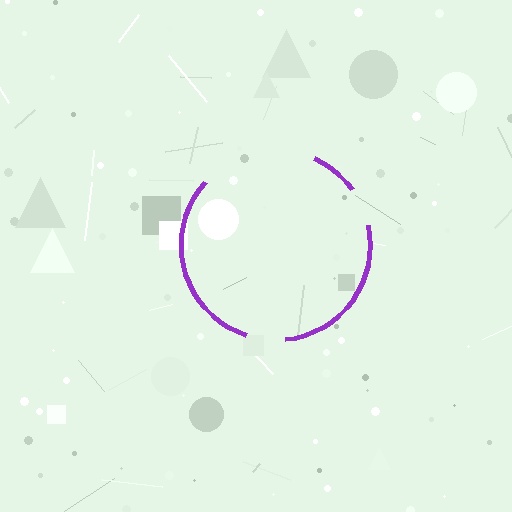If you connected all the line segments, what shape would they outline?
They would outline a circle.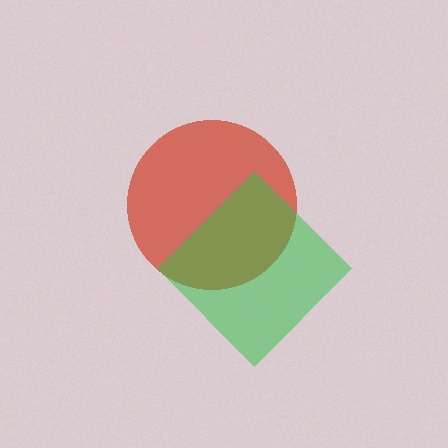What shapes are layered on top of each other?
The layered shapes are: a red circle, a green diamond.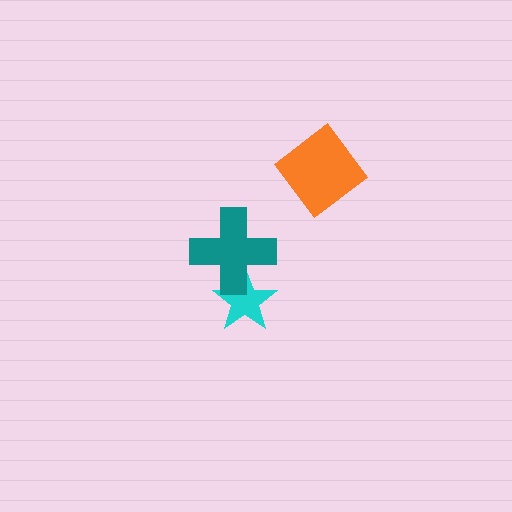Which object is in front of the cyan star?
The teal cross is in front of the cyan star.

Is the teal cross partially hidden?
No, no other shape covers it.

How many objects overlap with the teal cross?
1 object overlaps with the teal cross.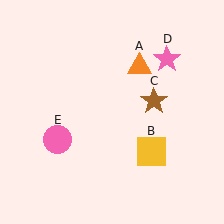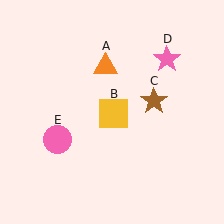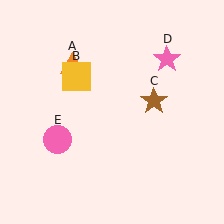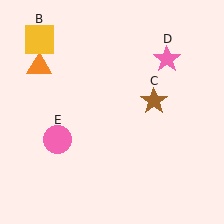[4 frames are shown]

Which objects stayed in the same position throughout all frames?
Brown star (object C) and pink star (object D) and pink circle (object E) remained stationary.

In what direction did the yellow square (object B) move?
The yellow square (object B) moved up and to the left.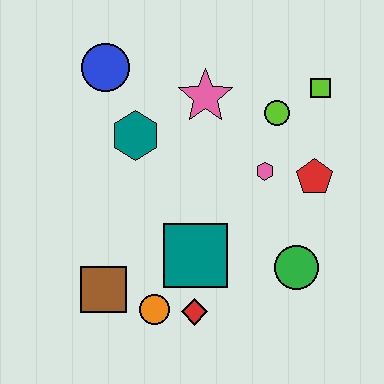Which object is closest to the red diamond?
The orange circle is closest to the red diamond.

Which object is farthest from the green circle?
The blue circle is farthest from the green circle.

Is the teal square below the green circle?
No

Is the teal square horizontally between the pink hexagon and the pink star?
No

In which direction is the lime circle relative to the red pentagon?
The lime circle is above the red pentagon.